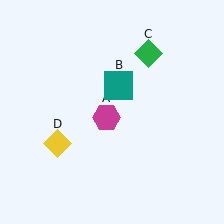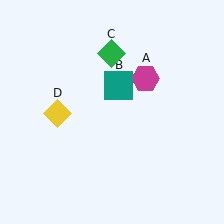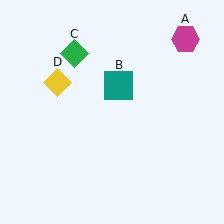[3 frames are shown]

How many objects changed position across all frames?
3 objects changed position: magenta hexagon (object A), green diamond (object C), yellow diamond (object D).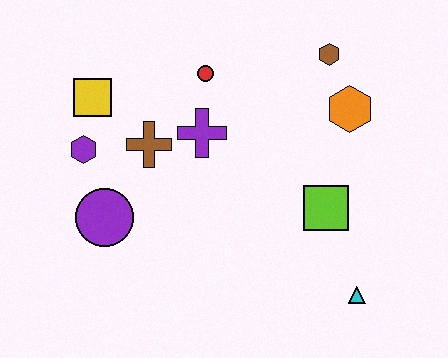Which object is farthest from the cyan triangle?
The yellow square is farthest from the cyan triangle.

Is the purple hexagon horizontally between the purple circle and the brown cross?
No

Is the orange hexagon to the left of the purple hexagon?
No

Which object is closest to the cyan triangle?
The lime square is closest to the cyan triangle.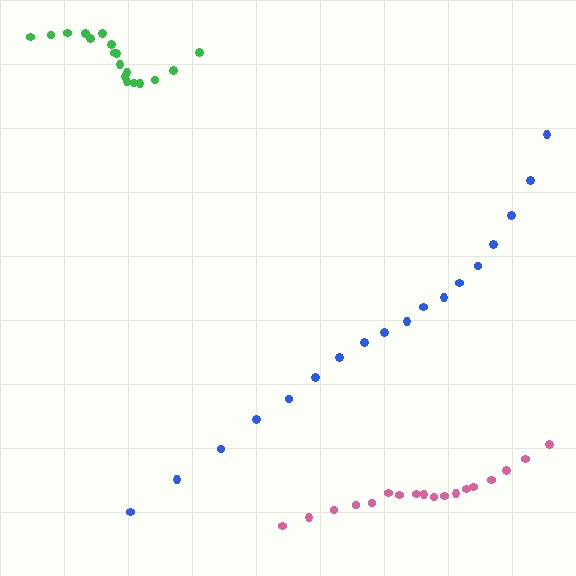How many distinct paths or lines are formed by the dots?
There are 3 distinct paths.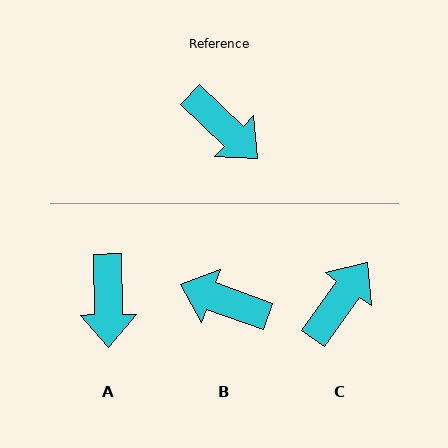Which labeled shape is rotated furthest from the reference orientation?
B, about 156 degrees away.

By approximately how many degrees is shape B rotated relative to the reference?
Approximately 156 degrees clockwise.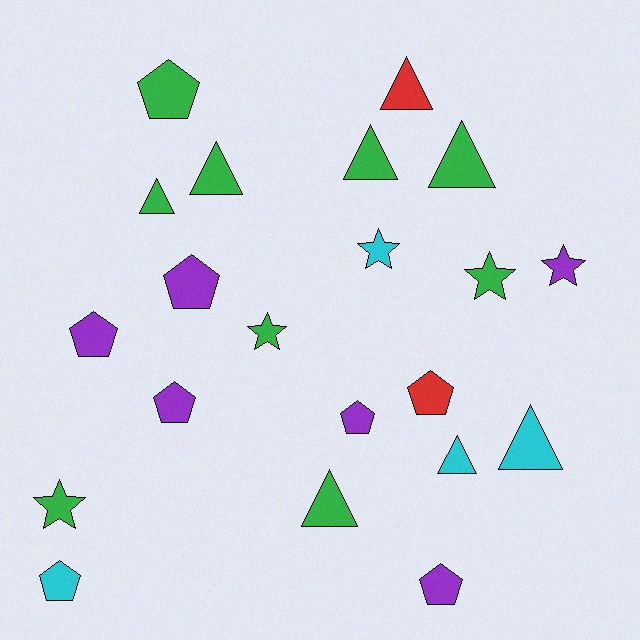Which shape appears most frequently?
Pentagon, with 8 objects.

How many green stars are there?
There are 3 green stars.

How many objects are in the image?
There are 21 objects.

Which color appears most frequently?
Green, with 9 objects.